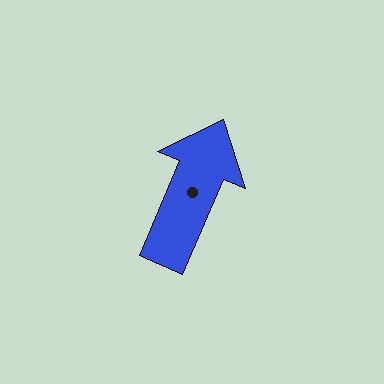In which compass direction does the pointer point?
Northeast.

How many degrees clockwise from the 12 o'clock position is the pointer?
Approximately 23 degrees.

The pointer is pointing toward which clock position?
Roughly 1 o'clock.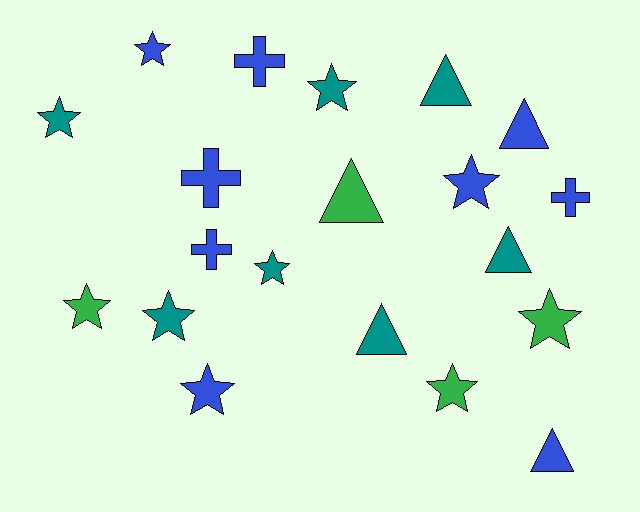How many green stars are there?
There are 3 green stars.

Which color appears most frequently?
Blue, with 9 objects.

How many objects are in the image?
There are 20 objects.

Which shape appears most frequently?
Star, with 10 objects.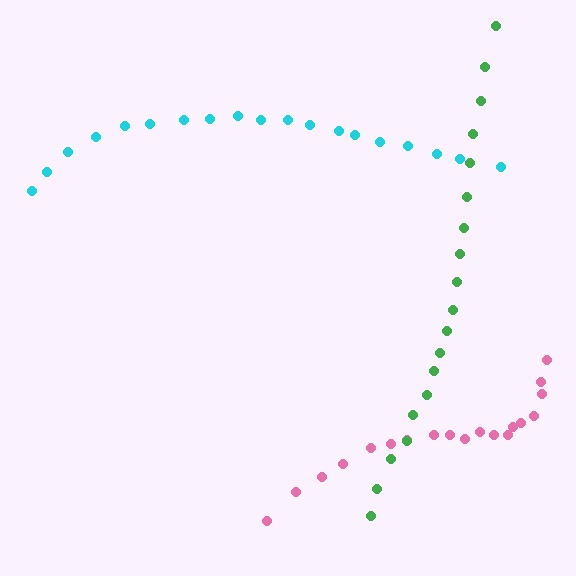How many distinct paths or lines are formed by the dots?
There are 3 distinct paths.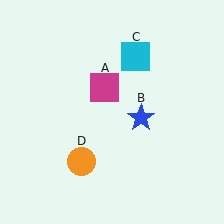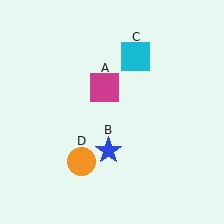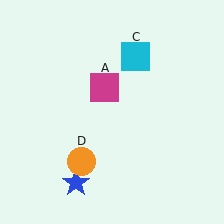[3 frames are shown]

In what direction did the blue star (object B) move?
The blue star (object B) moved down and to the left.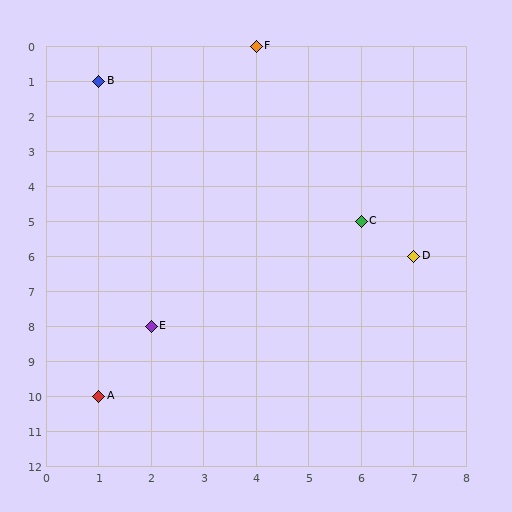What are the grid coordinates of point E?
Point E is at grid coordinates (2, 8).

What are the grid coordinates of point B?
Point B is at grid coordinates (1, 1).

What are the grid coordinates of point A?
Point A is at grid coordinates (1, 10).